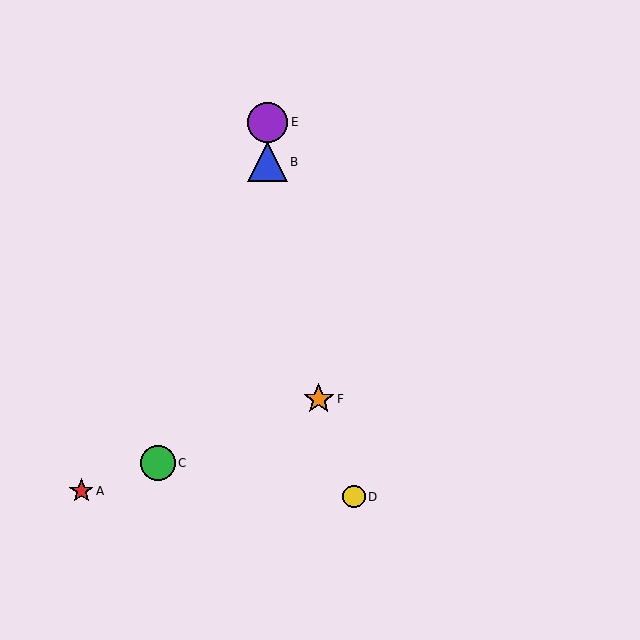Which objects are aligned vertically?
Objects B, E are aligned vertically.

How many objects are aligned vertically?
2 objects (B, E) are aligned vertically.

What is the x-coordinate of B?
Object B is at x≈267.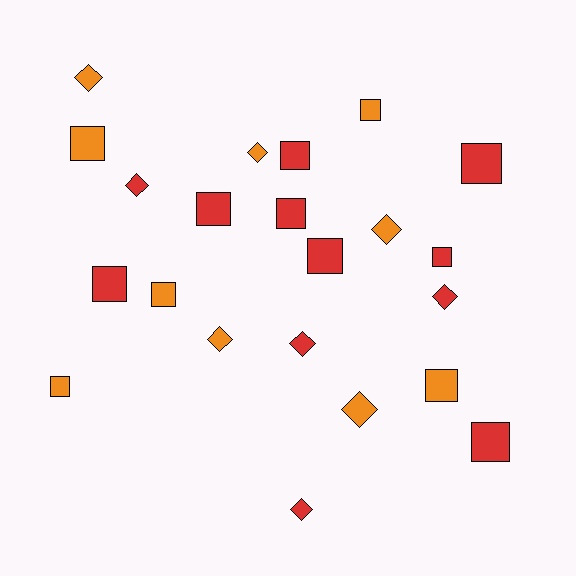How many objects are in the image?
There are 22 objects.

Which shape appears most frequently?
Square, with 13 objects.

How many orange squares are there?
There are 5 orange squares.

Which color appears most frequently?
Red, with 12 objects.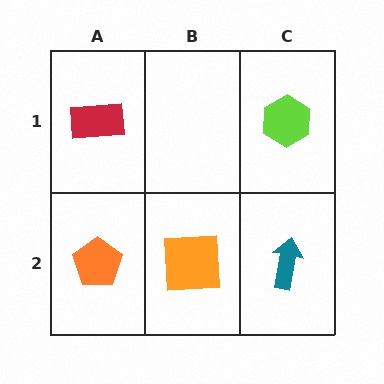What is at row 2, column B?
An orange square.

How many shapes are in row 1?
2 shapes.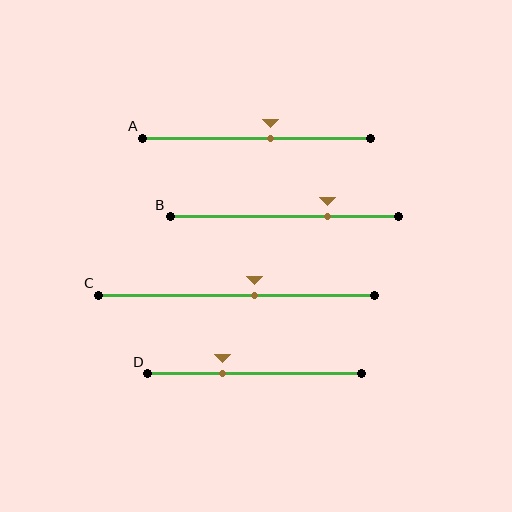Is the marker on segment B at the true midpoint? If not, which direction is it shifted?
No, the marker on segment B is shifted to the right by about 19% of the segment length.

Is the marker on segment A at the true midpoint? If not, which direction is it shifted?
No, the marker on segment A is shifted to the right by about 6% of the segment length.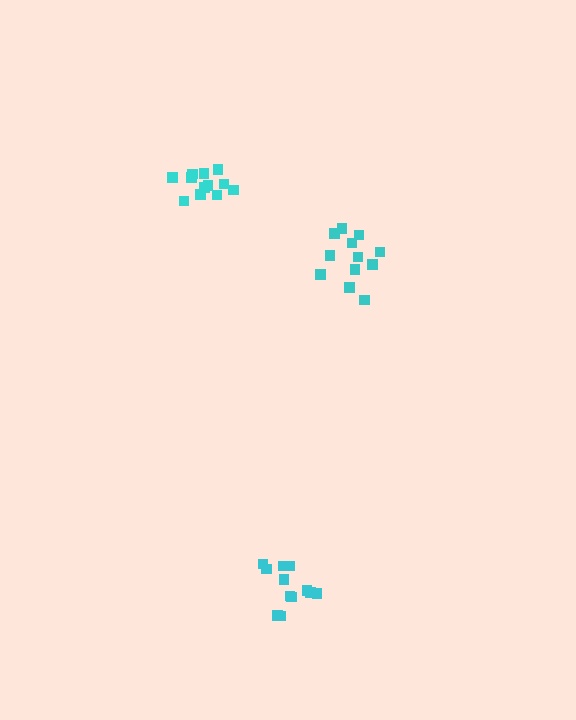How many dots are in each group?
Group 1: 12 dots, Group 2: 12 dots, Group 3: 12 dots (36 total).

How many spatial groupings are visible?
There are 3 spatial groupings.